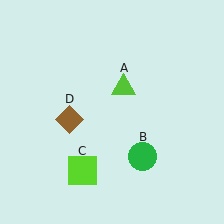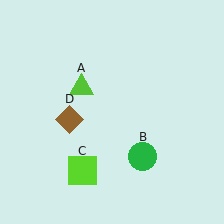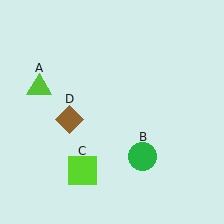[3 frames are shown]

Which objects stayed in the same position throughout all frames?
Green circle (object B) and lime square (object C) and brown diamond (object D) remained stationary.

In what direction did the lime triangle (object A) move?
The lime triangle (object A) moved left.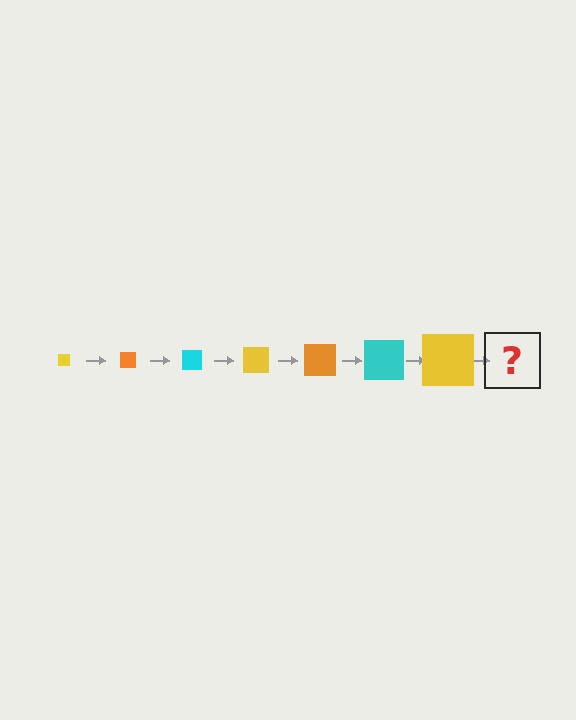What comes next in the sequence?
The next element should be an orange square, larger than the previous one.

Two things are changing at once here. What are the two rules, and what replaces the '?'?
The two rules are that the square grows larger each step and the color cycles through yellow, orange, and cyan. The '?' should be an orange square, larger than the previous one.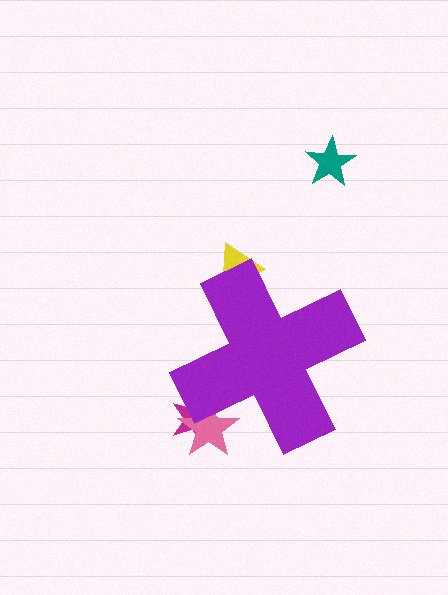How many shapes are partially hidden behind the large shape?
3 shapes are partially hidden.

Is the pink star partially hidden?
Yes, the pink star is partially hidden behind the purple cross.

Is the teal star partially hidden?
No, the teal star is fully visible.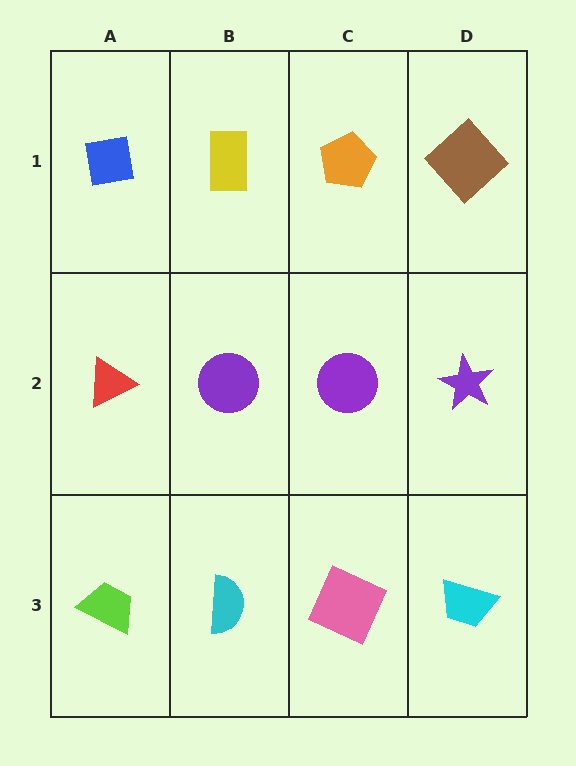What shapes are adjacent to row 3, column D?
A purple star (row 2, column D), a pink square (row 3, column C).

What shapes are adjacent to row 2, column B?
A yellow rectangle (row 1, column B), a cyan semicircle (row 3, column B), a red triangle (row 2, column A), a purple circle (row 2, column C).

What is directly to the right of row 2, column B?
A purple circle.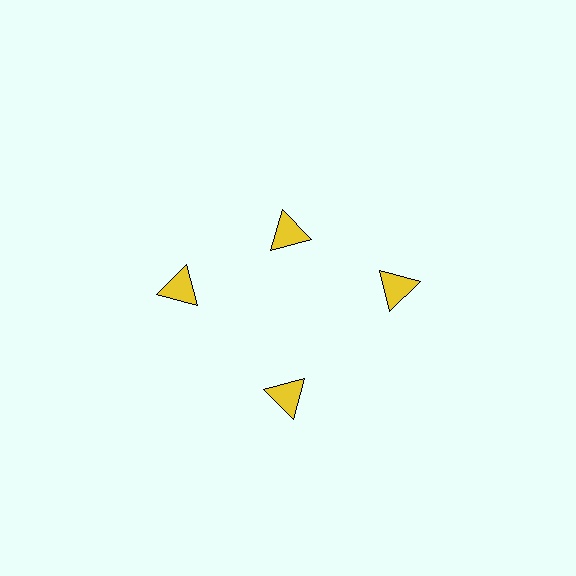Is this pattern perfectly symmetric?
No. The 4 yellow triangles are arranged in a ring, but one element near the 12 o'clock position is pulled inward toward the center, breaking the 4-fold rotational symmetry.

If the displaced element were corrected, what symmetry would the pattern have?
It would have 4-fold rotational symmetry — the pattern would map onto itself every 90 degrees.